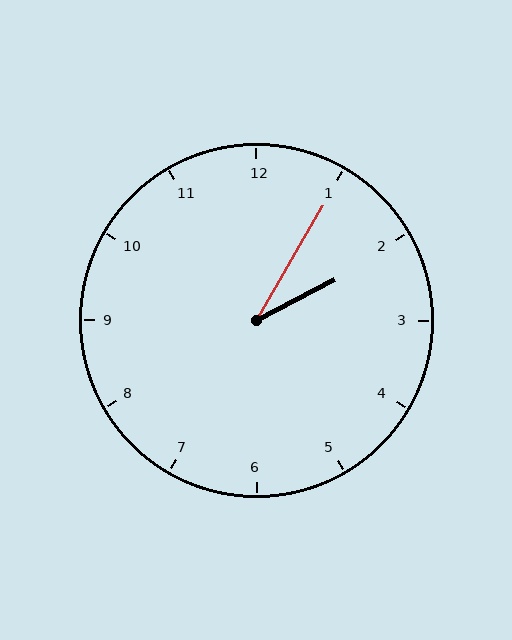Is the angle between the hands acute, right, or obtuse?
It is acute.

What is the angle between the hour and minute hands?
Approximately 32 degrees.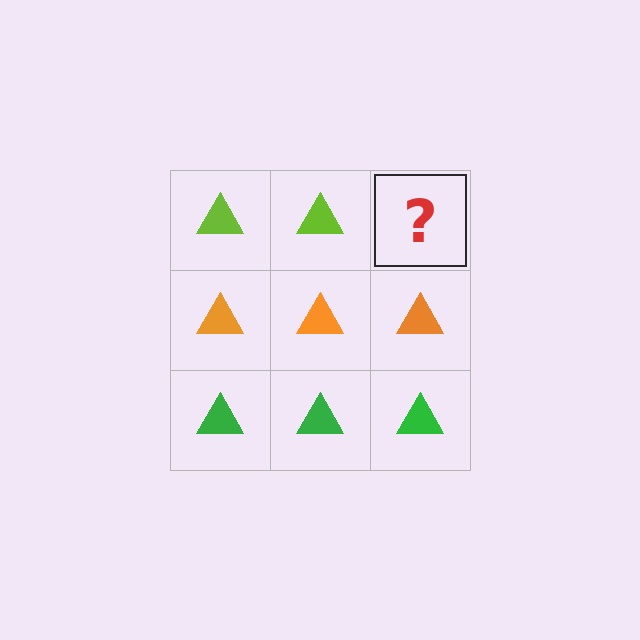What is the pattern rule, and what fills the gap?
The rule is that each row has a consistent color. The gap should be filled with a lime triangle.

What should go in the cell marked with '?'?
The missing cell should contain a lime triangle.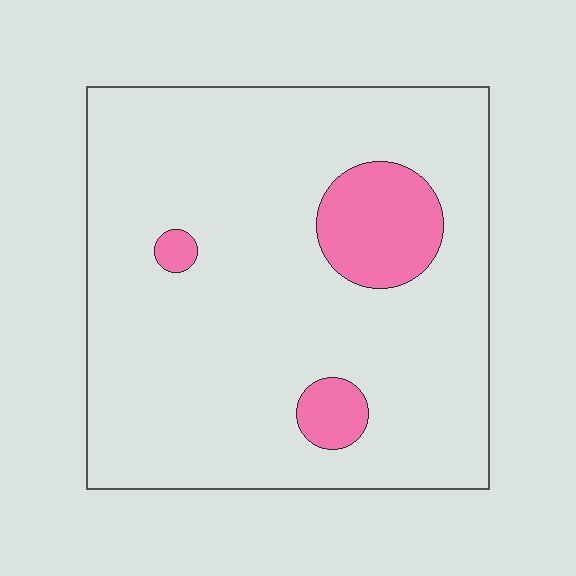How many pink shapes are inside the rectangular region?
3.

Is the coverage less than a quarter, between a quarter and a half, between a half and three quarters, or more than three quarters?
Less than a quarter.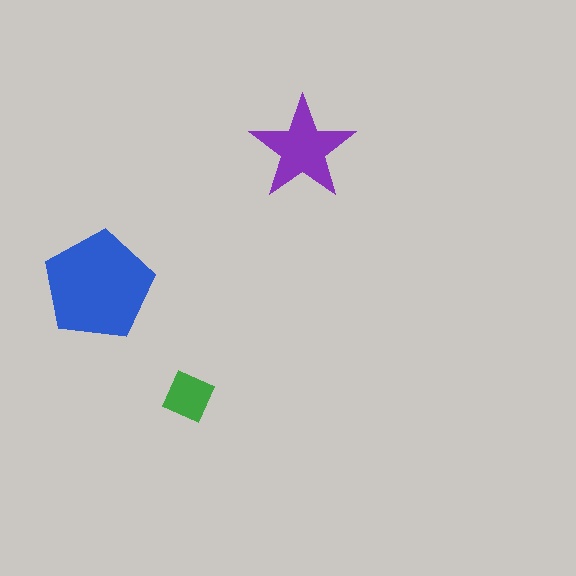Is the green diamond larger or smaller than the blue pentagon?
Smaller.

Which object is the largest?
The blue pentagon.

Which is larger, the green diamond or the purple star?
The purple star.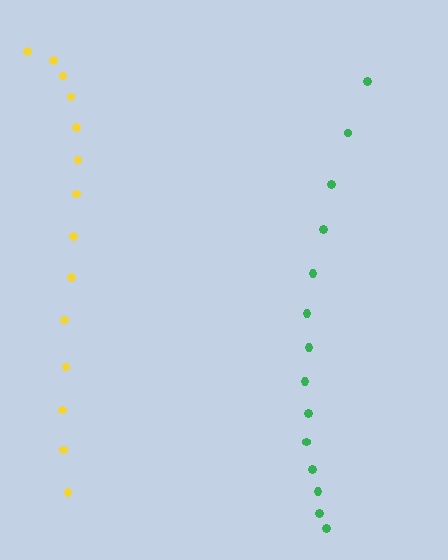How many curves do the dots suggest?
There are 2 distinct paths.